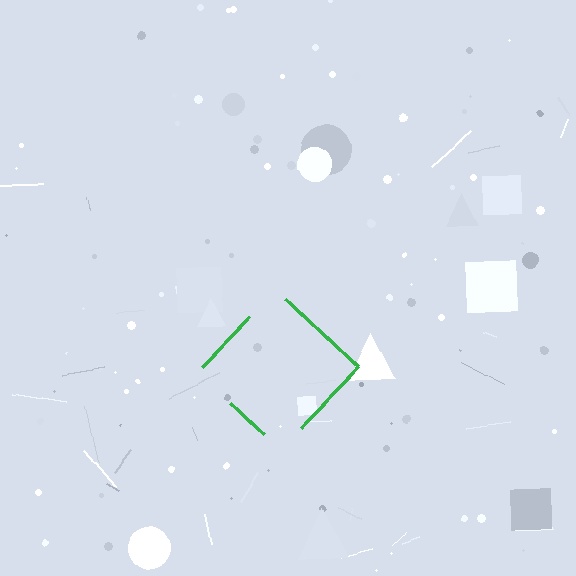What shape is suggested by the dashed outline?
The dashed outline suggests a diamond.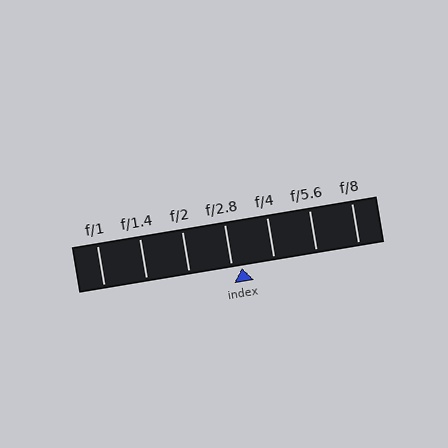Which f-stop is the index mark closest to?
The index mark is closest to f/2.8.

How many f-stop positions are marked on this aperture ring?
There are 7 f-stop positions marked.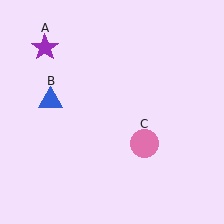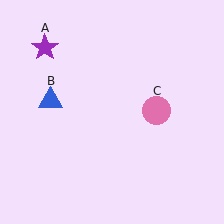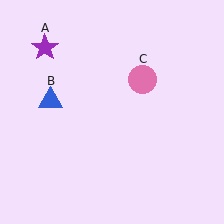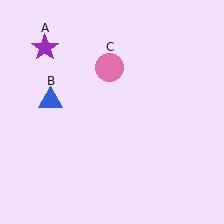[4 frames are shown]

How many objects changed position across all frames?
1 object changed position: pink circle (object C).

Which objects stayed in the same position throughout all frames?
Purple star (object A) and blue triangle (object B) remained stationary.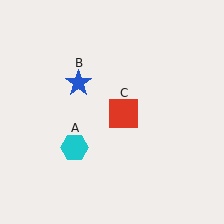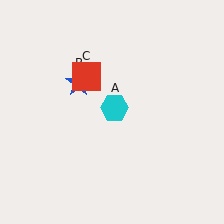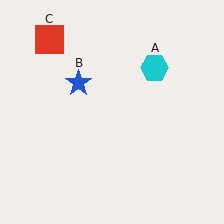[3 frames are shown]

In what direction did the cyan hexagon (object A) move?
The cyan hexagon (object A) moved up and to the right.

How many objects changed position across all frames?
2 objects changed position: cyan hexagon (object A), red square (object C).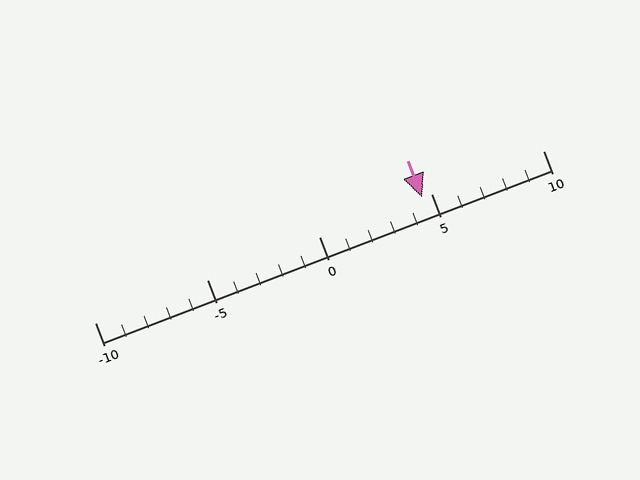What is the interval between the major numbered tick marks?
The major tick marks are spaced 5 units apart.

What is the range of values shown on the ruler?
The ruler shows values from -10 to 10.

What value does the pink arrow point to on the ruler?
The pink arrow points to approximately 5.